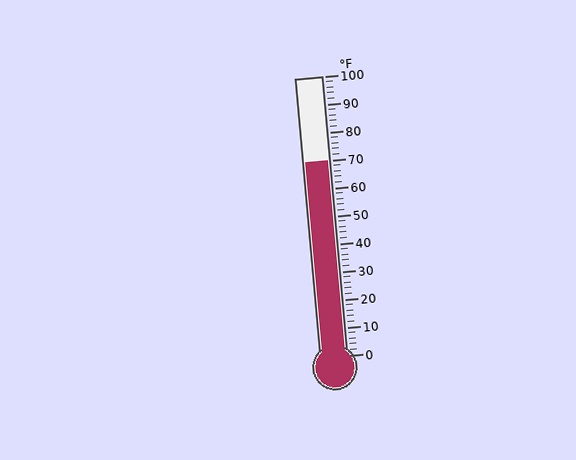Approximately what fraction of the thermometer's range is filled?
The thermometer is filled to approximately 70% of its range.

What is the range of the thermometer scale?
The thermometer scale ranges from 0°F to 100°F.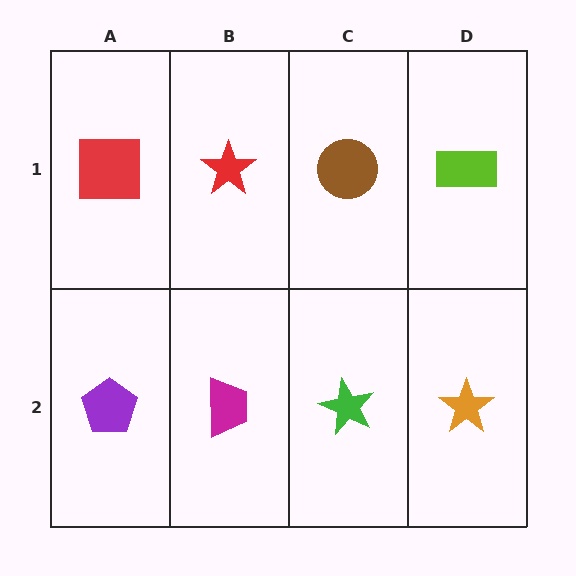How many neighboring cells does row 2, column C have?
3.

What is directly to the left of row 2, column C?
A magenta trapezoid.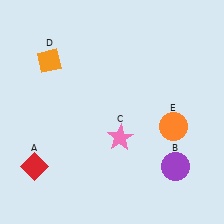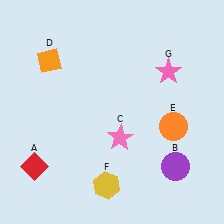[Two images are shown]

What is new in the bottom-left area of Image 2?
A yellow hexagon (F) was added in the bottom-left area of Image 2.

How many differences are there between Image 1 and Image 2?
There are 2 differences between the two images.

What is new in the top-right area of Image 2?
A pink star (G) was added in the top-right area of Image 2.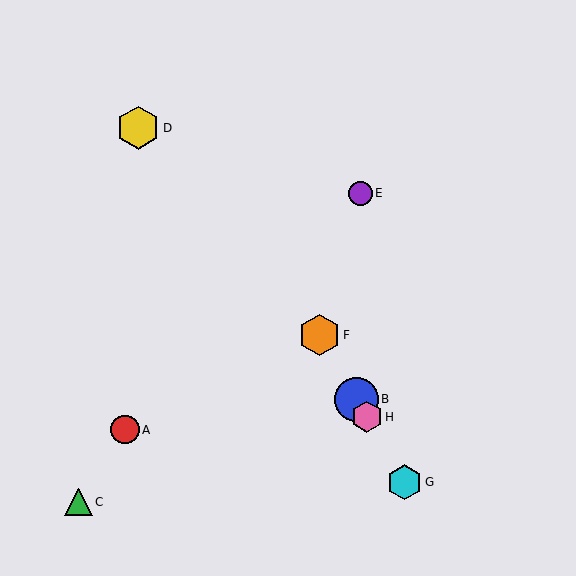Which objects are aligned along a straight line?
Objects B, F, G, H are aligned along a straight line.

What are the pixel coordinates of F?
Object F is at (319, 335).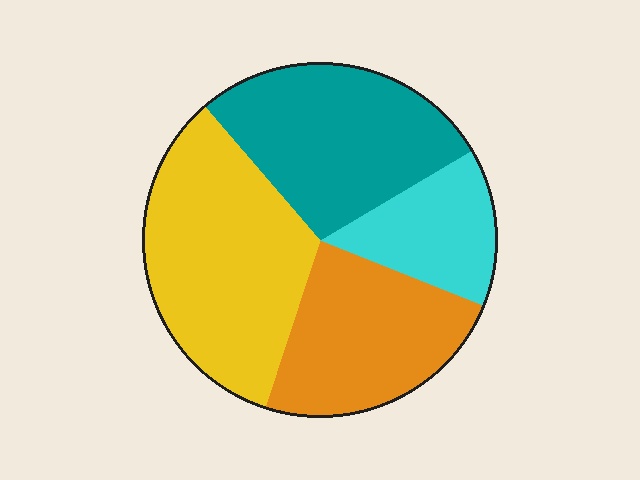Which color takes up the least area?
Cyan, at roughly 15%.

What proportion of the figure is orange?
Orange covers about 25% of the figure.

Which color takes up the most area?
Yellow, at roughly 35%.